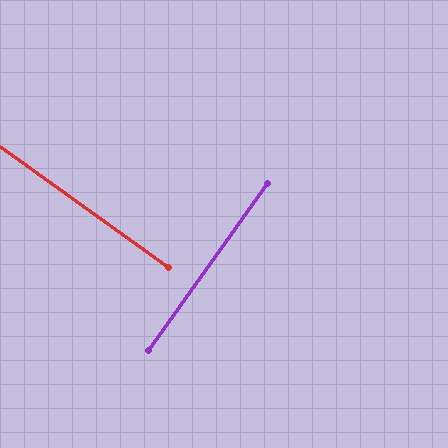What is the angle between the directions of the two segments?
Approximately 90 degrees.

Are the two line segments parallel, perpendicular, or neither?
Perpendicular — they meet at approximately 90°.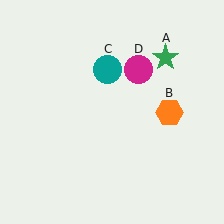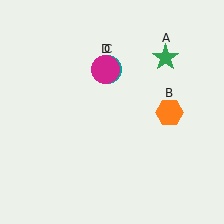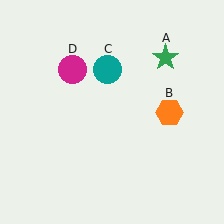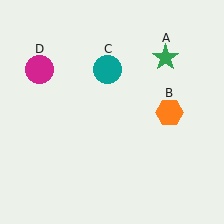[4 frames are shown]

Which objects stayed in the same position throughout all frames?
Green star (object A) and orange hexagon (object B) and teal circle (object C) remained stationary.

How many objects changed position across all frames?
1 object changed position: magenta circle (object D).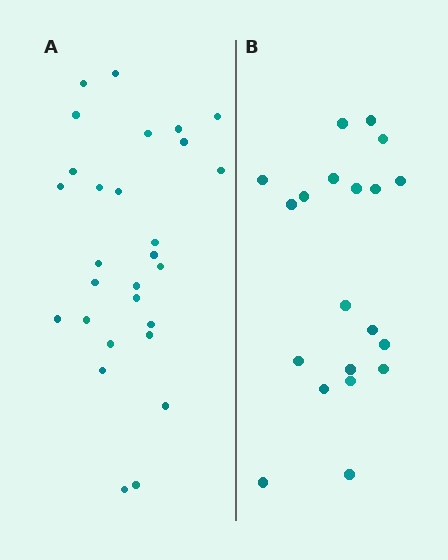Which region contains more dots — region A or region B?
Region A (the left region) has more dots.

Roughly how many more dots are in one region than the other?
Region A has roughly 8 or so more dots than region B.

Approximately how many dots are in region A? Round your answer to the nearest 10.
About 30 dots. (The exact count is 28, which rounds to 30.)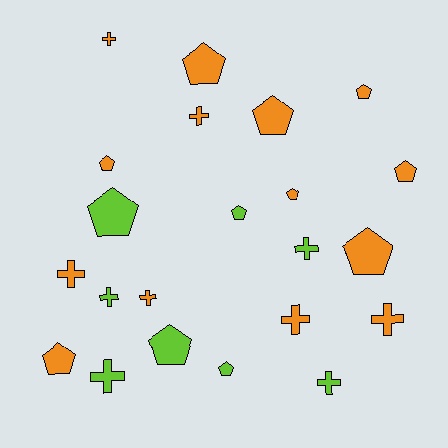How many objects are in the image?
There are 22 objects.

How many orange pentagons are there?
There are 8 orange pentagons.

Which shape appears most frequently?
Pentagon, with 12 objects.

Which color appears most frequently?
Orange, with 14 objects.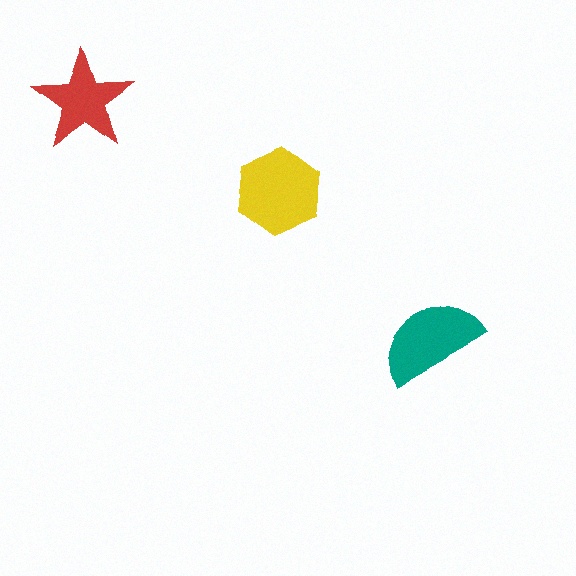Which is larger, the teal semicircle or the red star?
The teal semicircle.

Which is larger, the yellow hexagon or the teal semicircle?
The yellow hexagon.